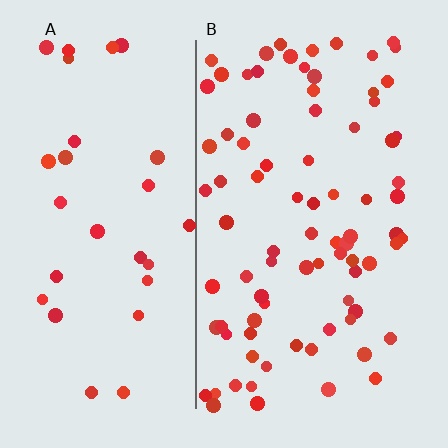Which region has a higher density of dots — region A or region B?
B (the right).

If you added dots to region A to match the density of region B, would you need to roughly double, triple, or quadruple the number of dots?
Approximately triple.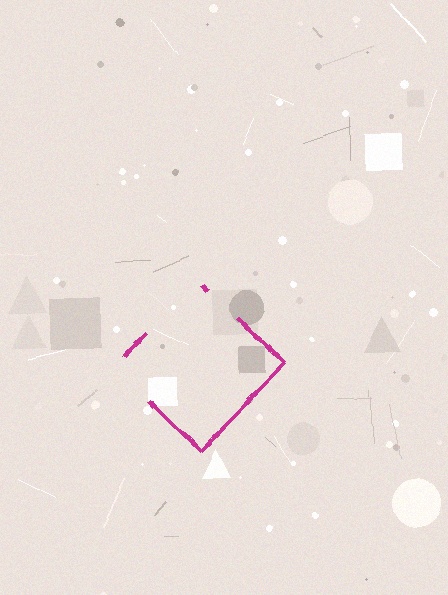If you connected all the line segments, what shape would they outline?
They would outline a diamond.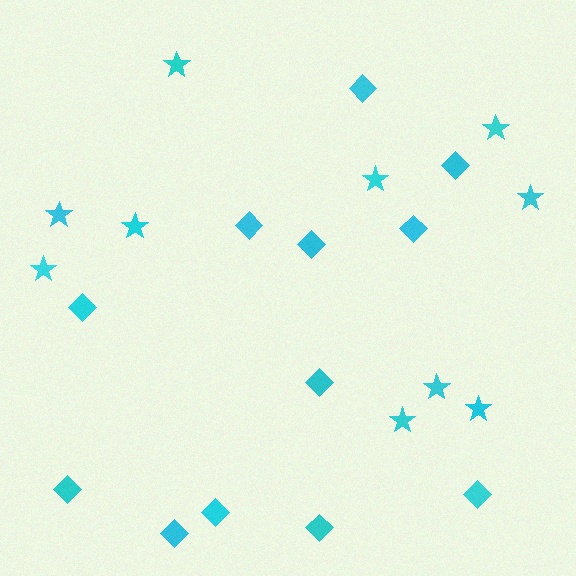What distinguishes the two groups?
There are 2 groups: one group of stars (10) and one group of diamonds (12).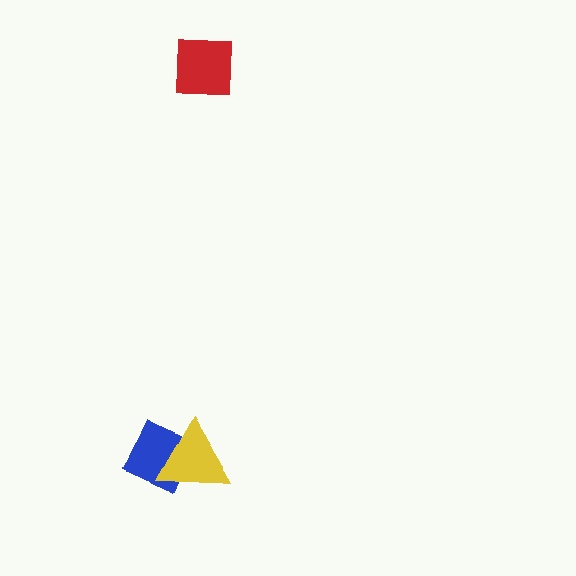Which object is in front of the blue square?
The yellow triangle is in front of the blue square.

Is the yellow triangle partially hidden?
No, no other shape covers it.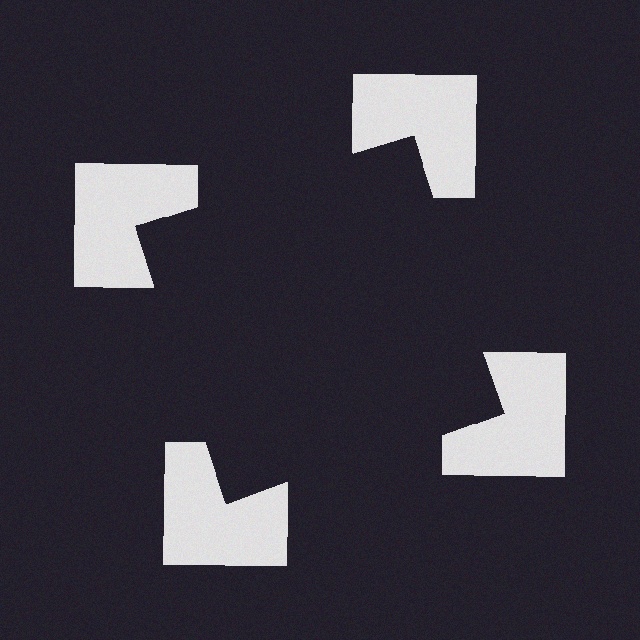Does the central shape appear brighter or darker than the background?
It typically appears slightly darker than the background, even though no actual brightness change is drawn.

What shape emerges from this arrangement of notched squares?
An illusory square — its edges are inferred from the aligned wedge cuts in the notched squares, not physically drawn.